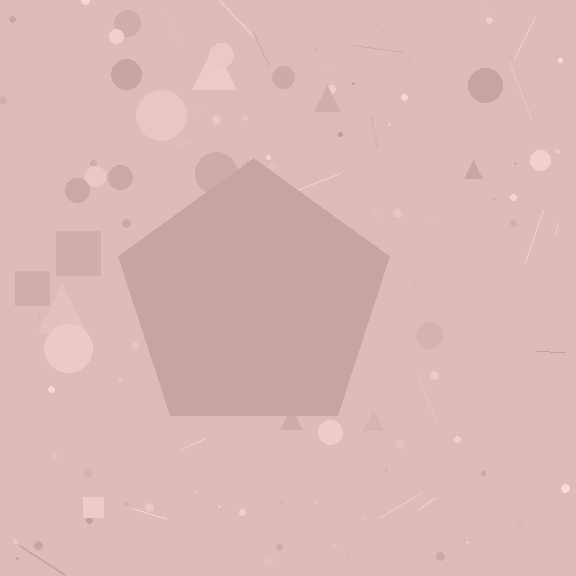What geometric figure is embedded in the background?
A pentagon is embedded in the background.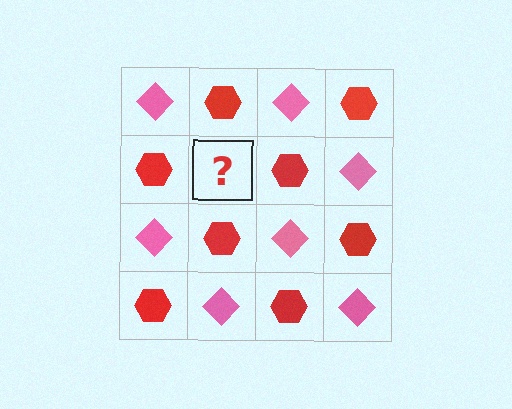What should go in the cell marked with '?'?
The missing cell should contain a pink diamond.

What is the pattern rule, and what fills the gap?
The rule is that it alternates pink diamond and red hexagon in a checkerboard pattern. The gap should be filled with a pink diamond.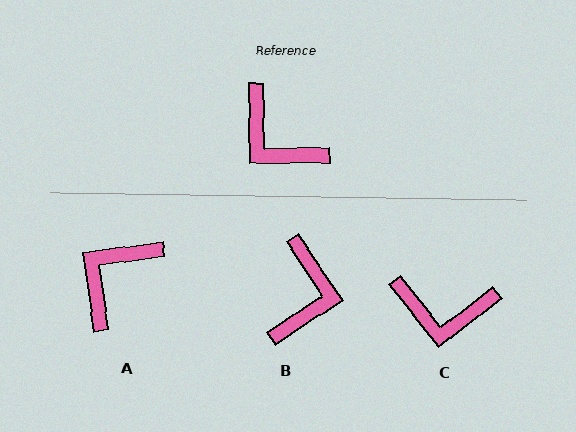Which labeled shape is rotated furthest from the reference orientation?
B, about 123 degrees away.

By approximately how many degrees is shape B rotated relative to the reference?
Approximately 123 degrees counter-clockwise.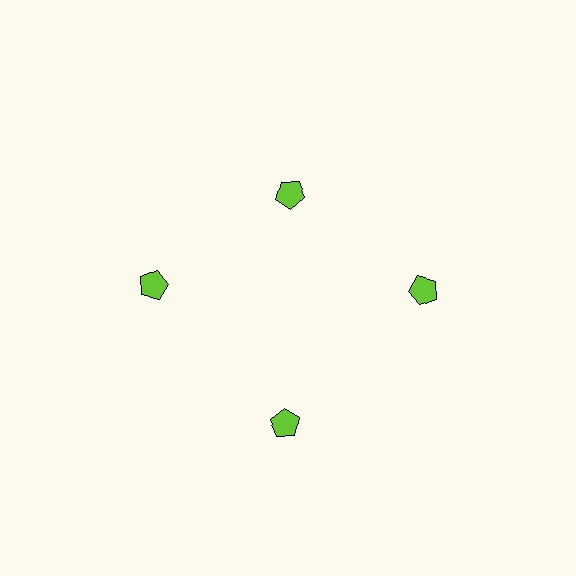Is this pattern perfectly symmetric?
No. The 4 lime pentagons are arranged in a ring, but one element near the 12 o'clock position is pulled inward toward the center, breaking the 4-fold rotational symmetry.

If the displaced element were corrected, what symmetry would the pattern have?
It would have 4-fold rotational symmetry — the pattern would map onto itself every 90 degrees.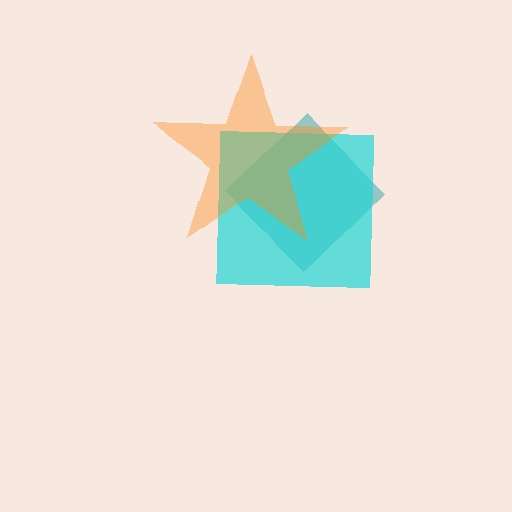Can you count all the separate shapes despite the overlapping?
Yes, there are 3 separate shapes.